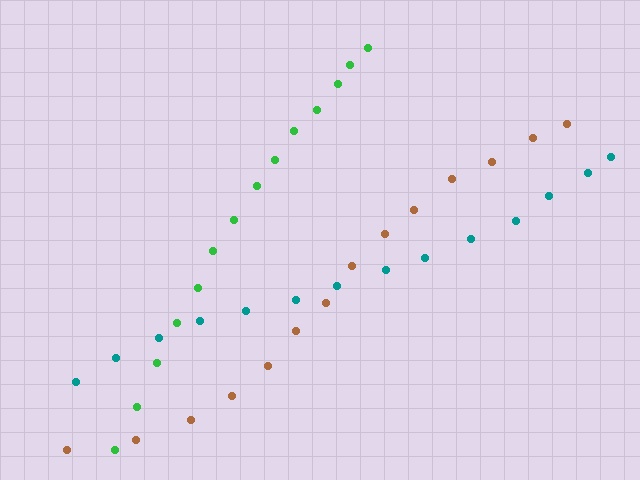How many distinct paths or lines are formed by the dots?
There are 3 distinct paths.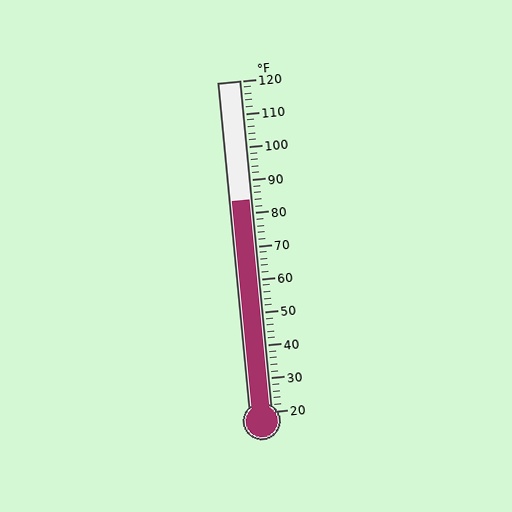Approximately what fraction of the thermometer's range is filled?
The thermometer is filled to approximately 65% of its range.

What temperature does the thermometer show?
The thermometer shows approximately 84°F.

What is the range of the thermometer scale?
The thermometer scale ranges from 20°F to 120°F.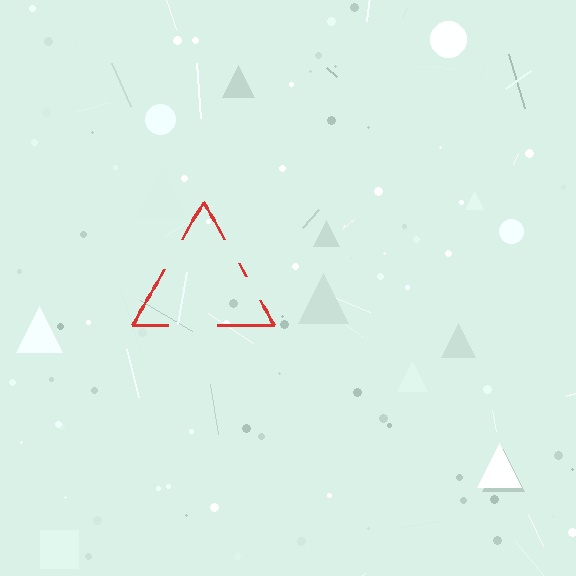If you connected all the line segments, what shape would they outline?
They would outline a triangle.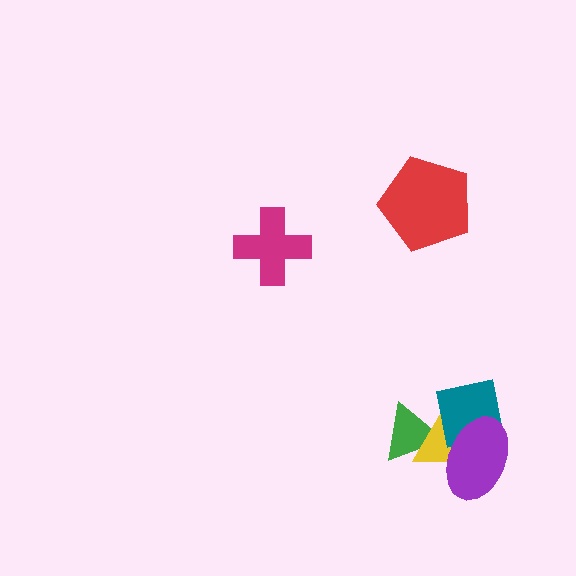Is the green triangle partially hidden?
Yes, it is partially covered by another shape.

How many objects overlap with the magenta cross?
0 objects overlap with the magenta cross.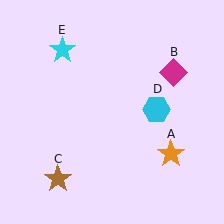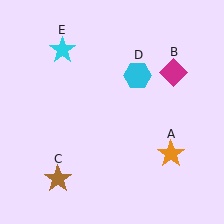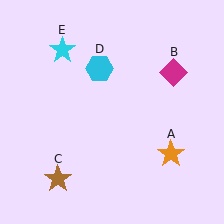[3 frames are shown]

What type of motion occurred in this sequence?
The cyan hexagon (object D) rotated counterclockwise around the center of the scene.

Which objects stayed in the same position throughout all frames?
Orange star (object A) and magenta diamond (object B) and brown star (object C) and cyan star (object E) remained stationary.